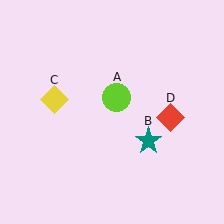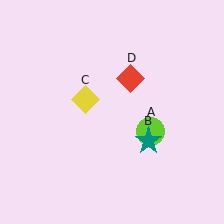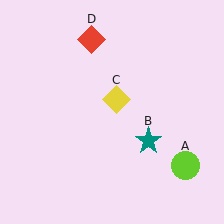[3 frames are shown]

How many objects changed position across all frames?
3 objects changed position: lime circle (object A), yellow diamond (object C), red diamond (object D).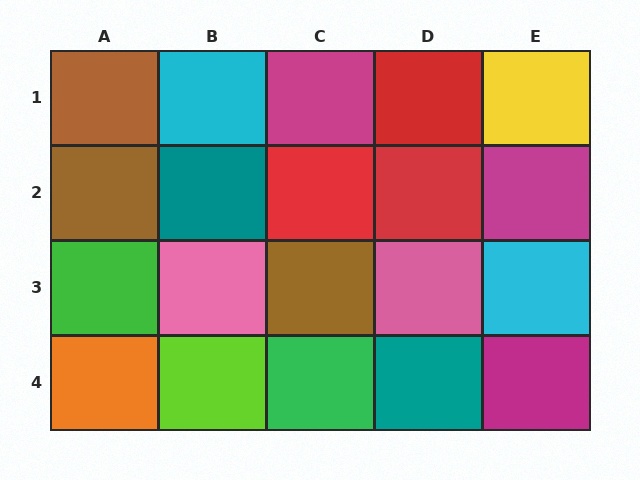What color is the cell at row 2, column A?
Brown.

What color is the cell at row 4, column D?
Teal.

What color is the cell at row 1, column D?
Red.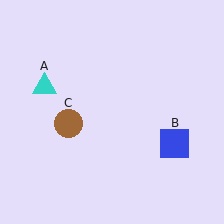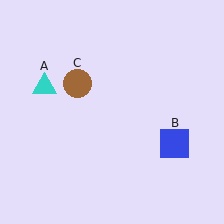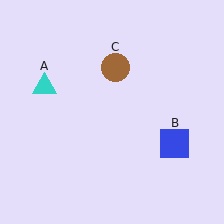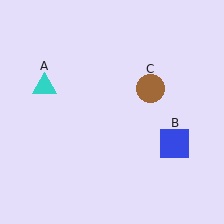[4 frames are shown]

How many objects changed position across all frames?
1 object changed position: brown circle (object C).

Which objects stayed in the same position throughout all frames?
Cyan triangle (object A) and blue square (object B) remained stationary.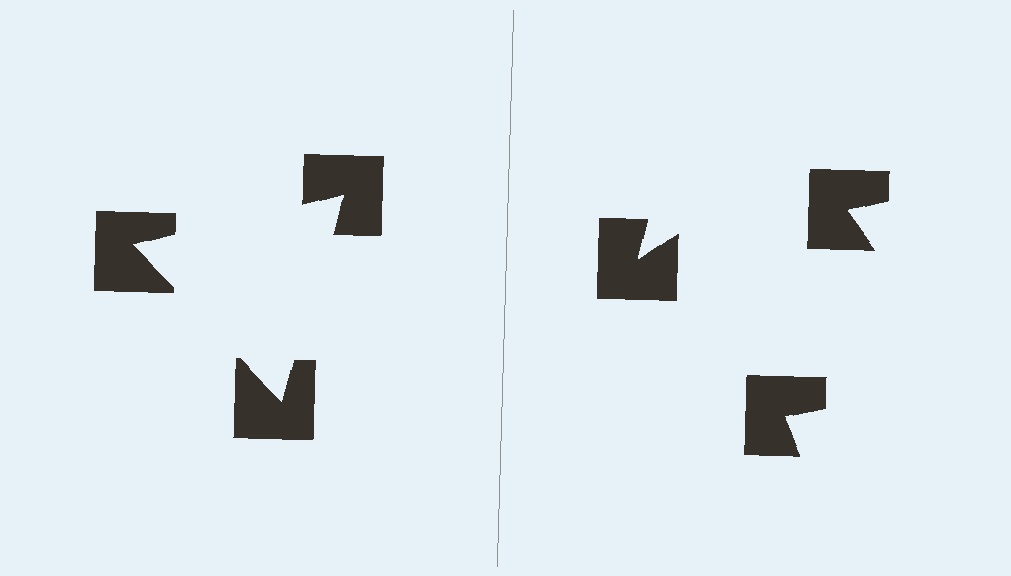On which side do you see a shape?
An illusory triangle appears on the left side. On the right side the wedge cuts are rotated, so no coherent shape forms.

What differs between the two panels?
The notched squares are positioned identically on both sides; only the wedge orientations differ. On the left they align to a triangle; on the right they are misaligned.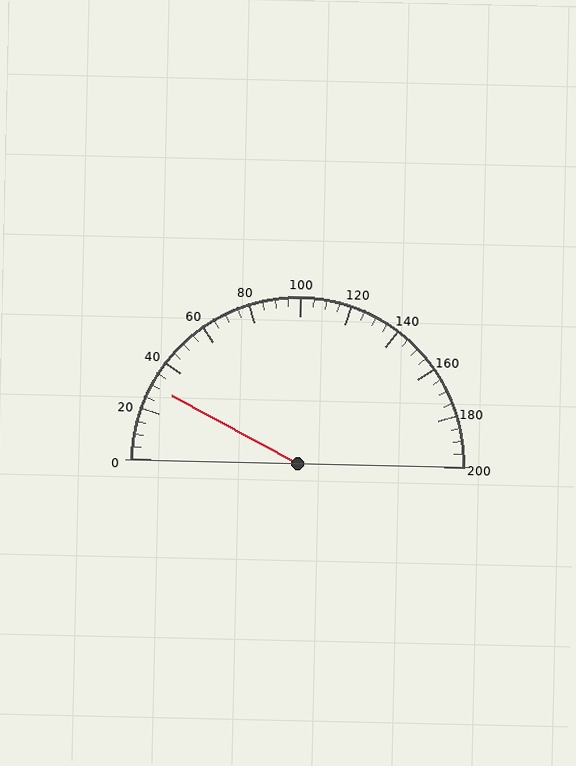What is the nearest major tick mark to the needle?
The nearest major tick mark is 40.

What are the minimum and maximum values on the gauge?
The gauge ranges from 0 to 200.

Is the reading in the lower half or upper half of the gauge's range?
The reading is in the lower half of the range (0 to 200).